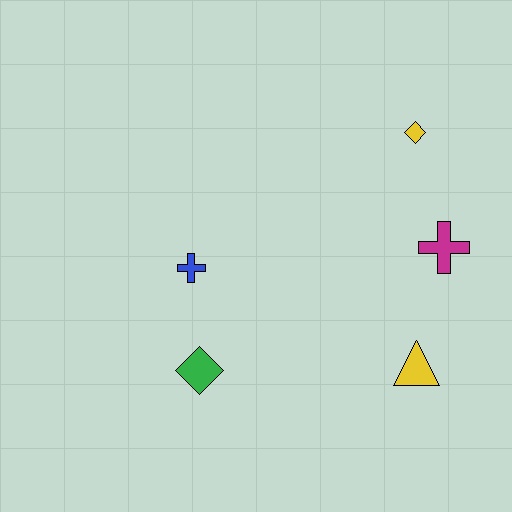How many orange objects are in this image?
There are no orange objects.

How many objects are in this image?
There are 5 objects.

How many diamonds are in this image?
There are 2 diamonds.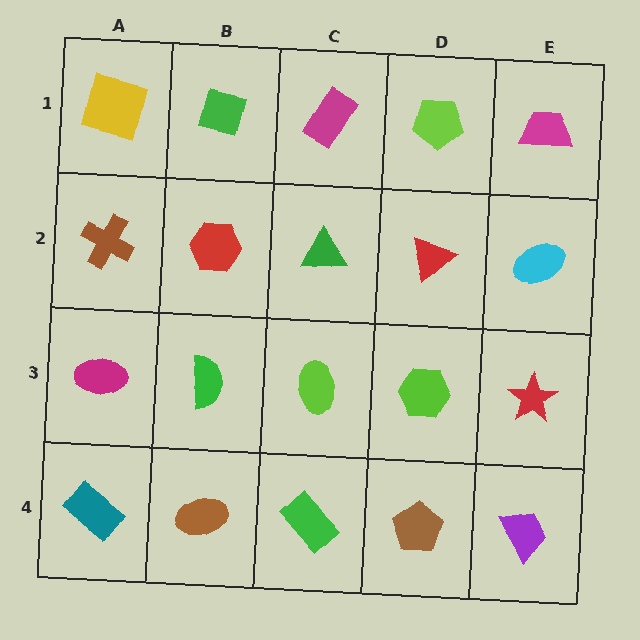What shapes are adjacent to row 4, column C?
A lime ellipse (row 3, column C), a brown ellipse (row 4, column B), a brown pentagon (row 4, column D).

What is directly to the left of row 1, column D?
A magenta rectangle.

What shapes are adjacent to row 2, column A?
A yellow square (row 1, column A), a magenta ellipse (row 3, column A), a red hexagon (row 2, column B).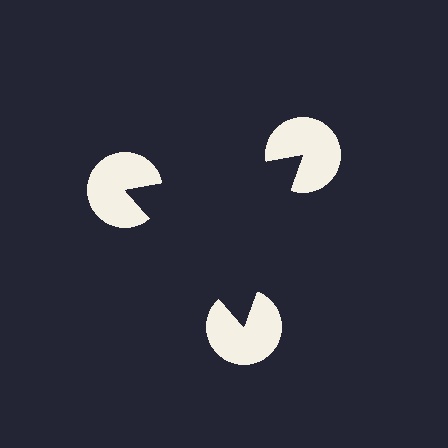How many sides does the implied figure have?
3 sides.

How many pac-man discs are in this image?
There are 3 — one at each vertex of the illusory triangle.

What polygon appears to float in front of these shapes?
An illusory triangle — its edges are inferred from the aligned wedge cuts in the pac-man discs, not physically drawn.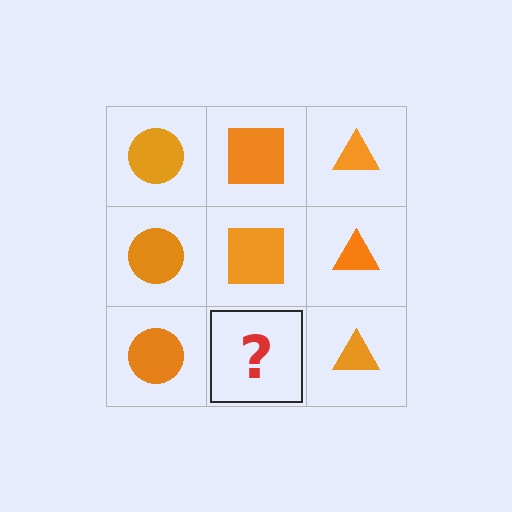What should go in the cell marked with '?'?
The missing cell should contain an orange square.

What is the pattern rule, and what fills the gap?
The rule is that each column has a consistent shape. The gap should be filled with an orange square.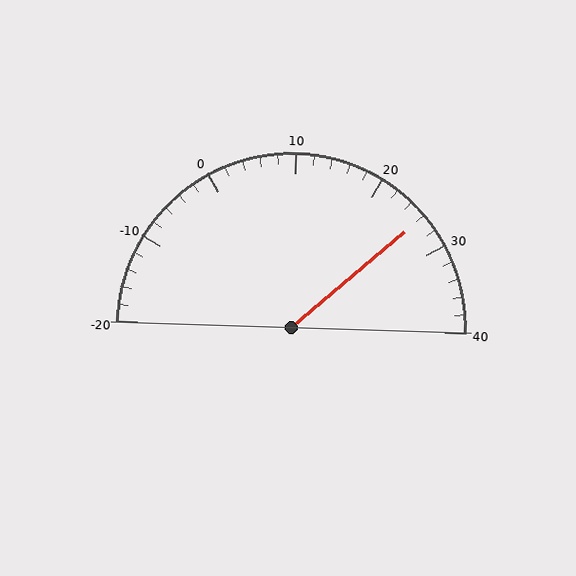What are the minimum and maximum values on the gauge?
The gauge ranges from -20 to 40.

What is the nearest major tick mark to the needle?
The nearest major tick mark is 30.